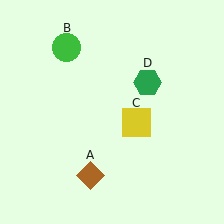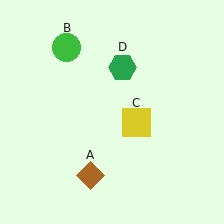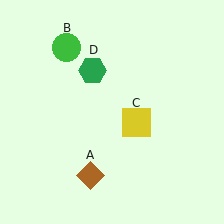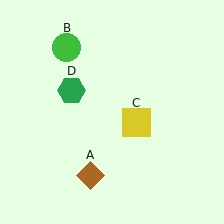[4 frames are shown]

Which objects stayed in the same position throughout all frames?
Brown diamond (object A) and green circle (object B) and yellow square (object C) remained stationary.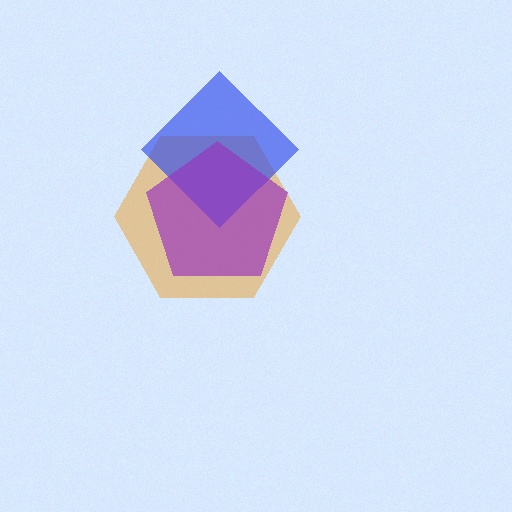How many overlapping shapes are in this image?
There are 3 overlapping shapes in the image.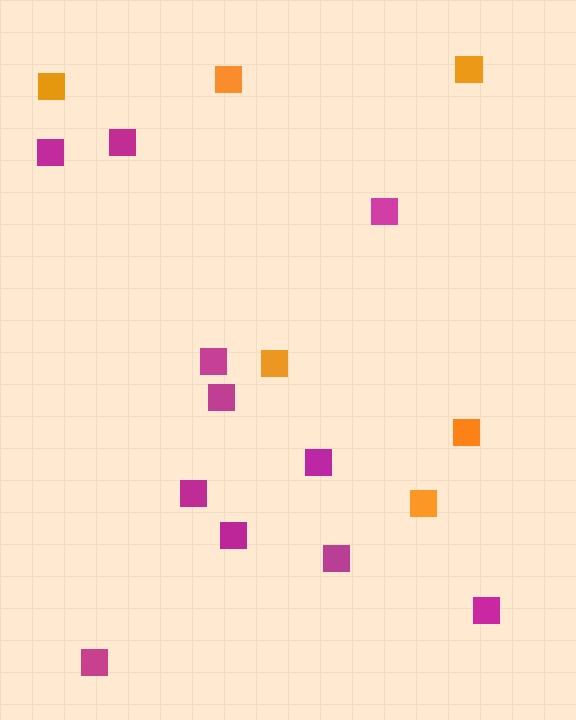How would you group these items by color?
There are 2 groups: one group of magenta squares (11) and one group of orange squares (6).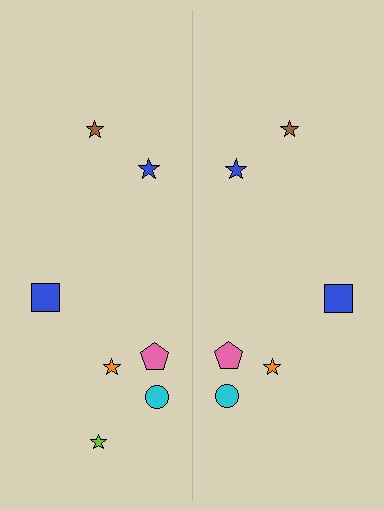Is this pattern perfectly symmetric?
No, the pattern is not perfectly symmetric. A lime star is missing from the right side.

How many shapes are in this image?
There are 13 shapes in this image.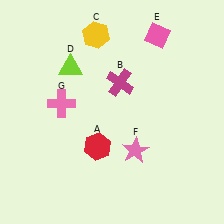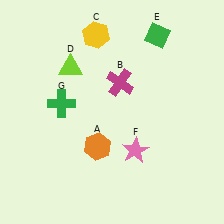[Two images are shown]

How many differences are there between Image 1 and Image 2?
There are 3 differences between the two images.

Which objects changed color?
A changed from red to orange. E changed from pink to green. G changed from pink to green.